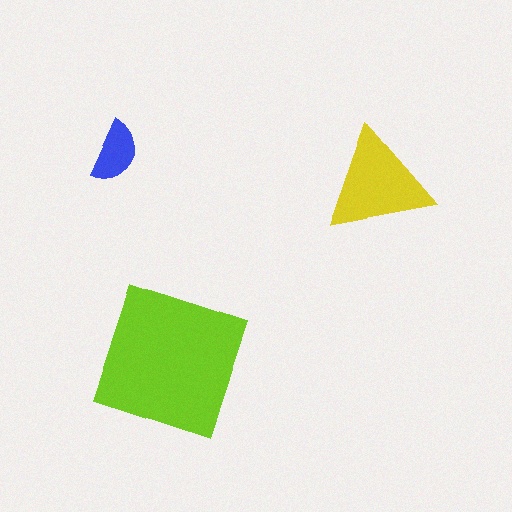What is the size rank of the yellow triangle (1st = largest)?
2nd.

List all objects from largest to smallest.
The lime square, the yellow triangle, the blue semicircle.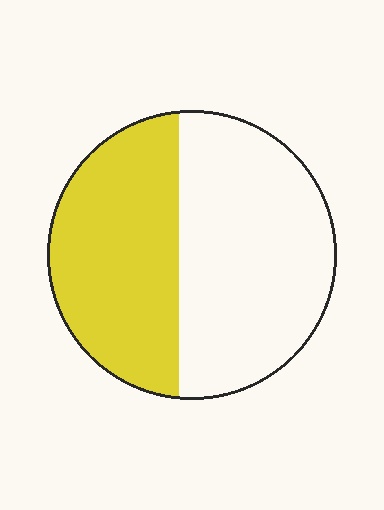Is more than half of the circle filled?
No.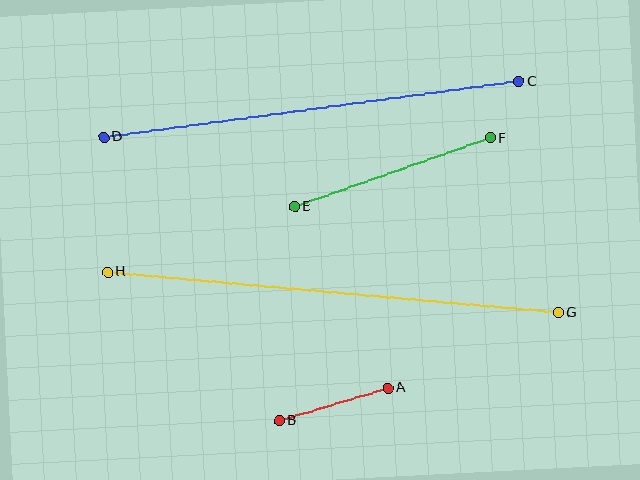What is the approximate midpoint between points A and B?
The midpoint is at approximately (334, 404) pixels.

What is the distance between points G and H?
The distance is approximately 453 pixels.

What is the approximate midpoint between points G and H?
The midpoint is at approximately (333, 292) pixels.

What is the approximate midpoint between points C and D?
The midpoint is at approximately (311, 109) pixels.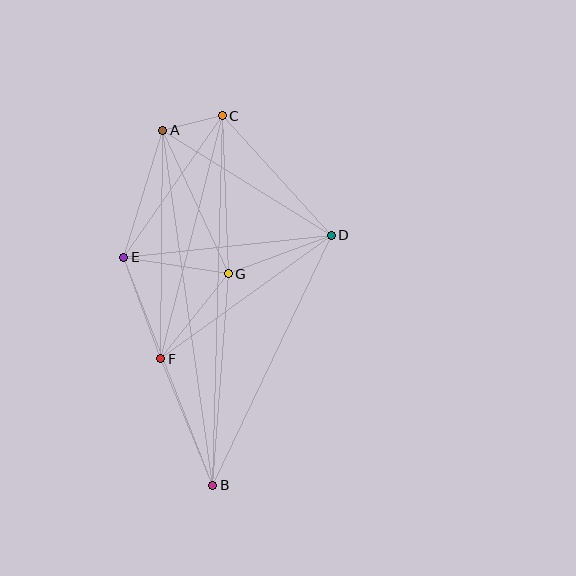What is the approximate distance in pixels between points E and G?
The distance between E and G is approximately 106 pixels.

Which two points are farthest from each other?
Points B and C are farthest from each other.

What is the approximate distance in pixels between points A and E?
The distance between A and E is approximately 133 pixels.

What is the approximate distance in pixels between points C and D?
The distance between C and D is approximately 162 pixels.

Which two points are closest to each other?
Points A and C are closest to each other.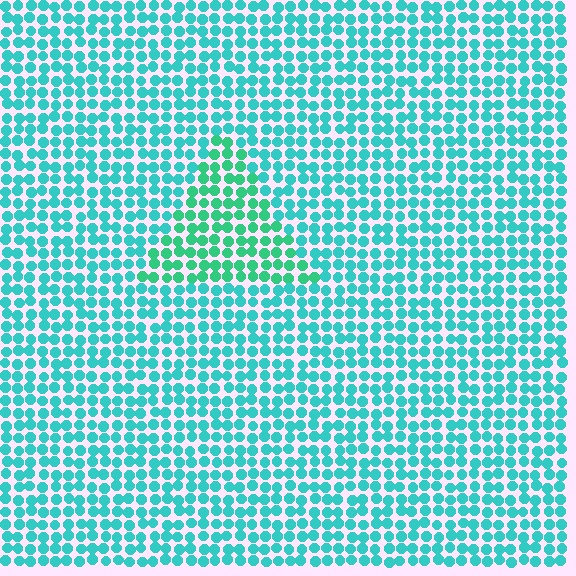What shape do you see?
I see a triangle.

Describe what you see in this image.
The image is filled with small cyan elements in a uniform arrangement. A triangle-shaped region is visible where the elements are tinted to a slightly different hue, forming a subtle color boundary.